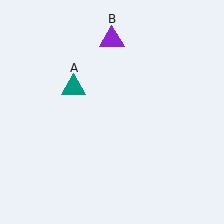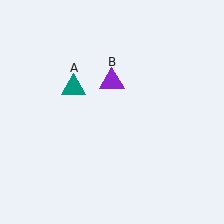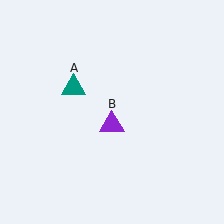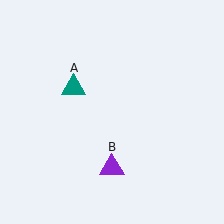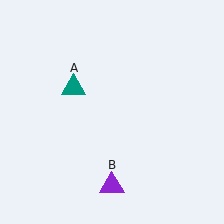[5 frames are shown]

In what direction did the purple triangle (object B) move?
The purple triangle (object B) moved down.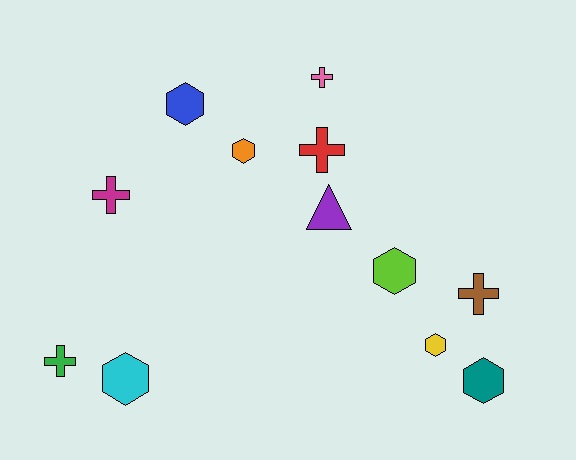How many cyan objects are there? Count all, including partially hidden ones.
There is 1 cyan object.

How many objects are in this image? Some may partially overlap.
There are 12 objects.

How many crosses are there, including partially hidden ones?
There are 5 crosses.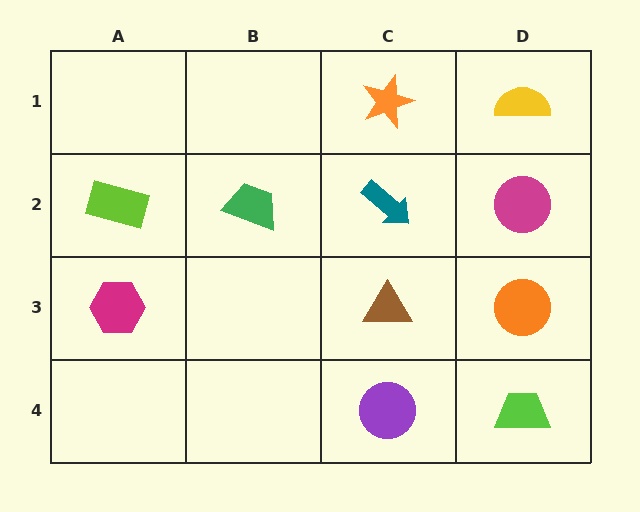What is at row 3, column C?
A brown triangle.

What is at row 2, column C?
A teal arrow.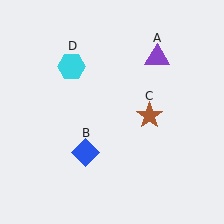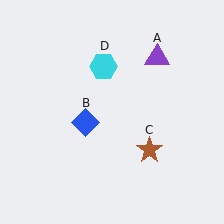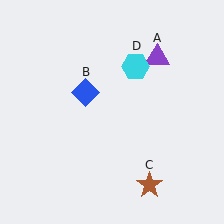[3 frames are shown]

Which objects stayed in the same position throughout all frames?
Purple triangle (object A) remained stationary.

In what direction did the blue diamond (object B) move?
The blue diamond (object B) moved up.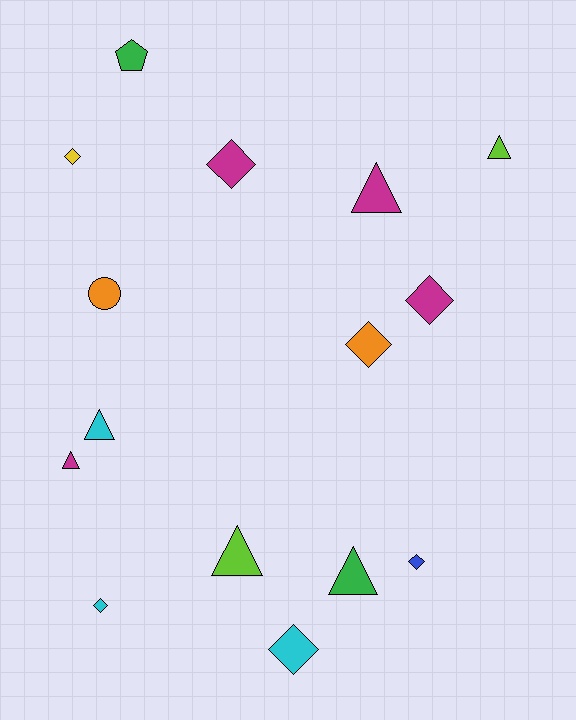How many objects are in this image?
There are 15 objects.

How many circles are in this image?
There is 1 circle.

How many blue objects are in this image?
There is 1 blue object.